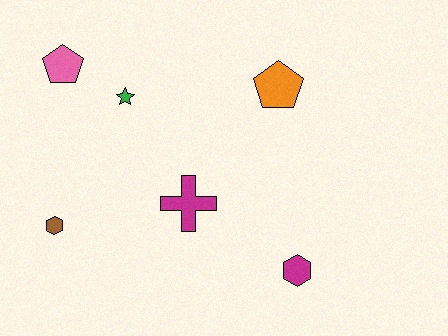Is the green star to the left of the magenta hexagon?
Yes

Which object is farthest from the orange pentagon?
The brown hexagon is farthest from the orange pentagon.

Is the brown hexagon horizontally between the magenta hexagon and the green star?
No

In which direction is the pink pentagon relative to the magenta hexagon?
The pink pentagon is to the left of the magenta hexagon.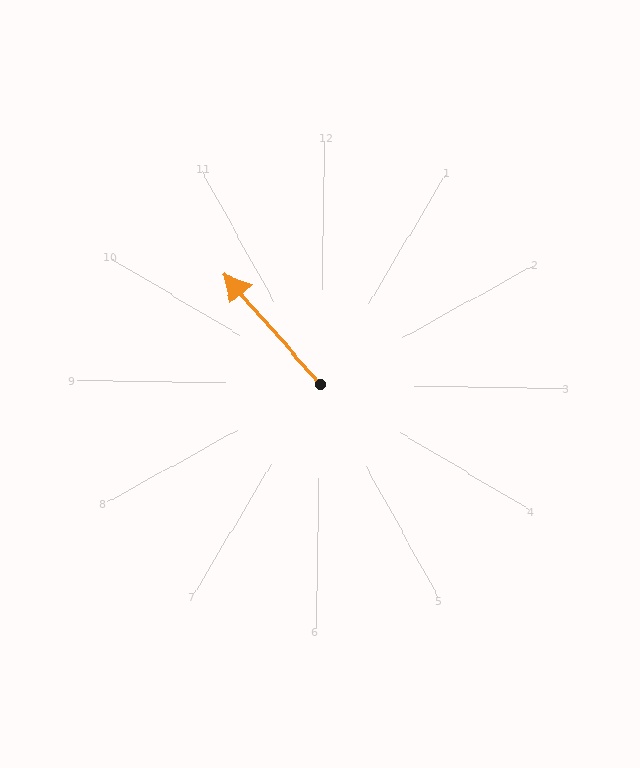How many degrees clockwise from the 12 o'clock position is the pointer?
Approximately 318 degrees.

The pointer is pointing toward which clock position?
Roughly 11 o'clock.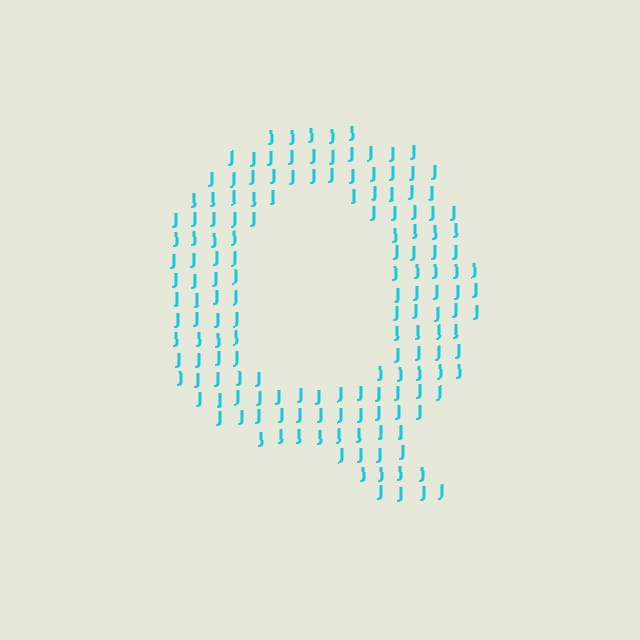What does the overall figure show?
The overall figure shows the letter Q.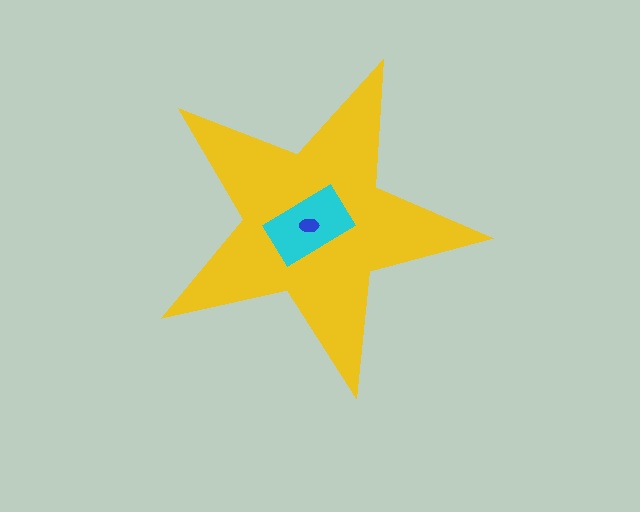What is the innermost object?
The blue ellipse.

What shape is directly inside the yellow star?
The cyan rectangle.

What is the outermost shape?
The yellow star.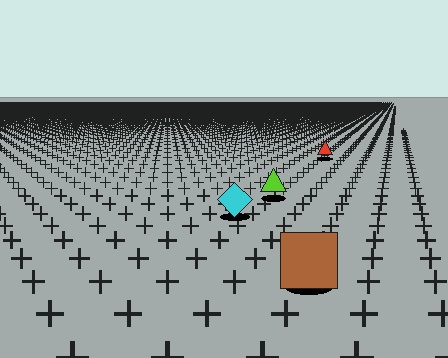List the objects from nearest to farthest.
From nearest to farthest: the brown square, the cyan diamond, the lime triangle, the red triangle.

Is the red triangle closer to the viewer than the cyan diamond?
No. The cyan diamond is closer — you can tell from the texture gradient: the ground texture is coarser near it.